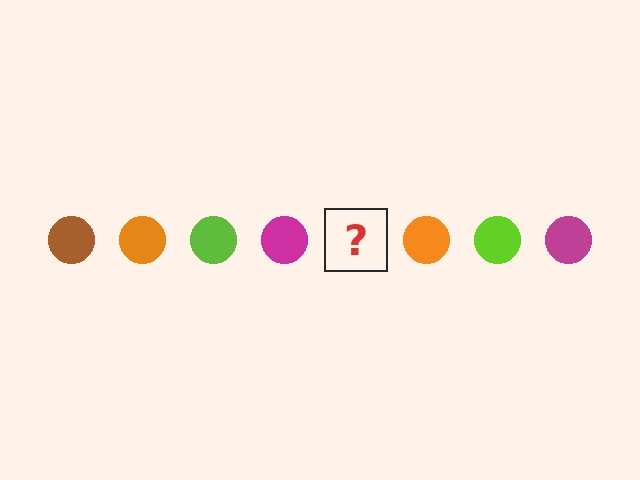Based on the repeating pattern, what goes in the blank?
The blank should be a brown circle.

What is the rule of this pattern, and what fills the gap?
The rule is that the pattern cycles through brown, orange, lime, magenta circles. The gap should be filled with a brown circle.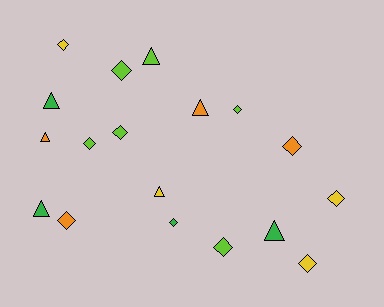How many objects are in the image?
There are 18 objects.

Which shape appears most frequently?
Diamond, with 11 objects.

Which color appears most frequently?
Lime, with 6 objects.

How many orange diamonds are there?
There are 2 orange diamonds.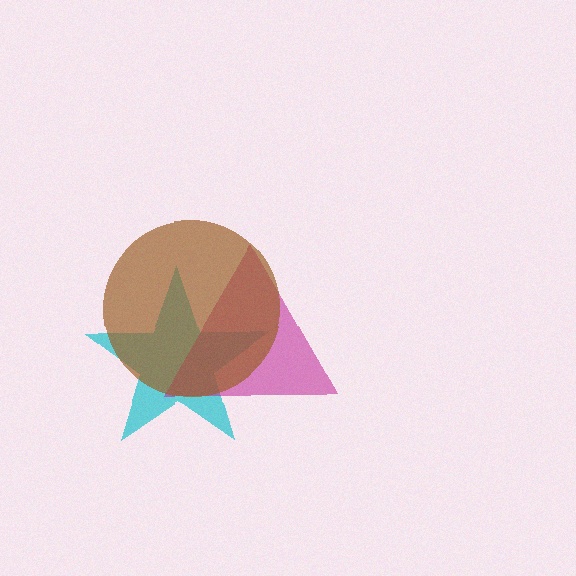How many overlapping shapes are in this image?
There are 3 overlapping shapes in the image.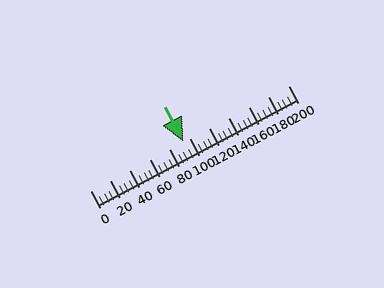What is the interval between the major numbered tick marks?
The major tick marks are spaced 20 units apart.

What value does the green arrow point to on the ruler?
The green arrow points to approximately 94.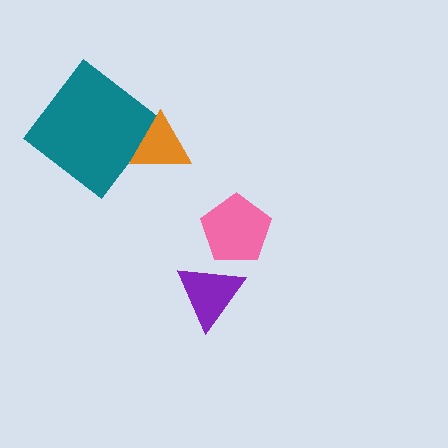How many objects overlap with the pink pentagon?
1 object overlaps with the pink pentagon.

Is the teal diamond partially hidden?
Yes, it is partially covered by another shape.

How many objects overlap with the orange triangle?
1 object overlaps with the orange triangle.